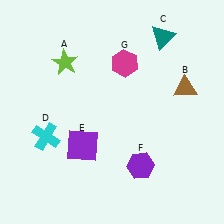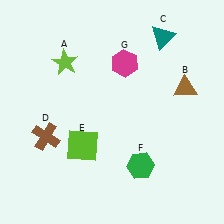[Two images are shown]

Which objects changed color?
D changed from cyan to brown. E changed from purple to lime. F changed from purple to green.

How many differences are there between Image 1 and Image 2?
There are 3 differences between the two images.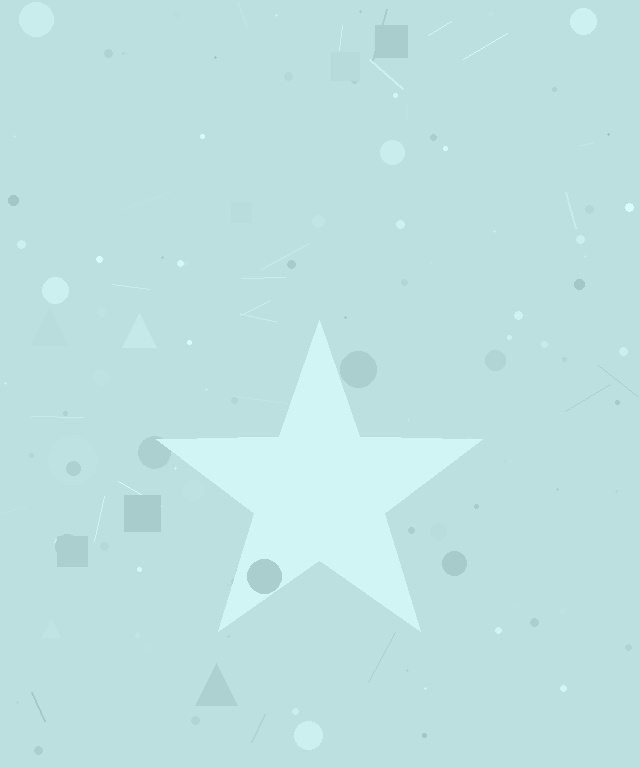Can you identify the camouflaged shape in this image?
The camouflaged shape is a star.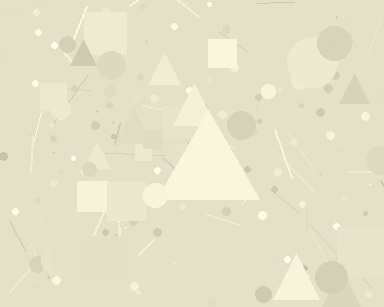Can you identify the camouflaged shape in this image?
The camouflaged shape is a triangle.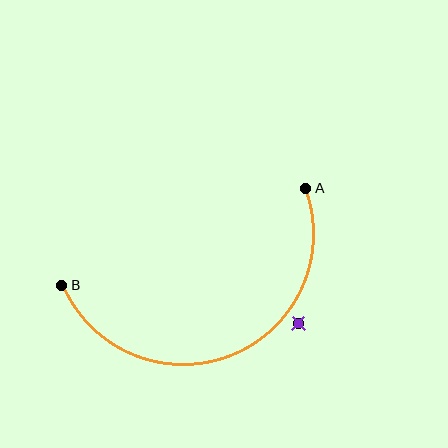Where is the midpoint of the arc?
The arc midpoint is the point on the curve farthest from the straight line joining A and B. It sits below that line.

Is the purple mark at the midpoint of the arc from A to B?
No — the purple mark does not lie on the arc at all. It sits slightly outside the curve.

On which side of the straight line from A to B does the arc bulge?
The arc bulges below the straight line connecting A and B.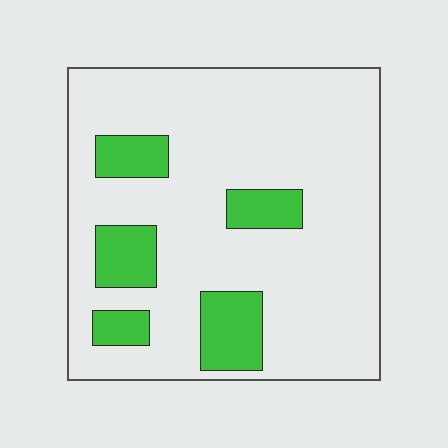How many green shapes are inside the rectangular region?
5.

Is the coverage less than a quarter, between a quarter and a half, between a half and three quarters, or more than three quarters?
Less than a quarter.